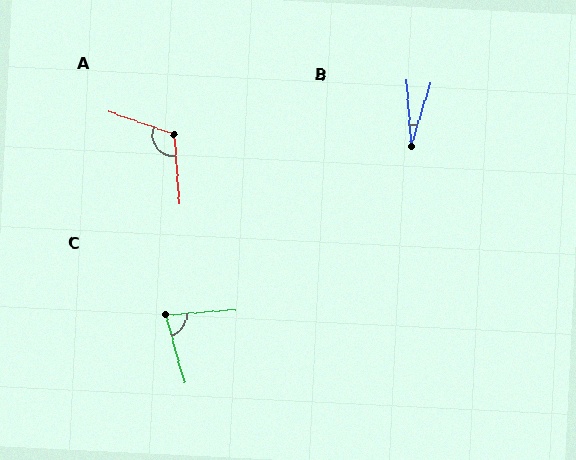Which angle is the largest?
A, at approximately 114 degrees.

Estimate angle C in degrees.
Approximately 78 degrees.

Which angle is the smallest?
B, at approximately 21 degrees.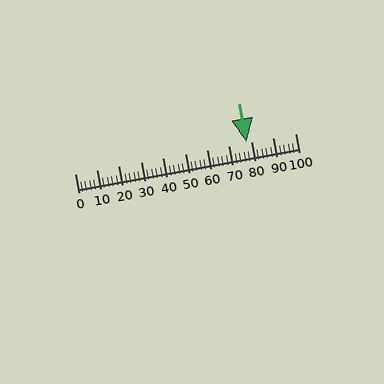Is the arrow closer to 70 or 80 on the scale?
The arrow is closer to 80.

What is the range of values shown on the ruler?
The ruler shows values from 0 to 100.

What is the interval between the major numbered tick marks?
The major tick marks are spaced 10 units apart.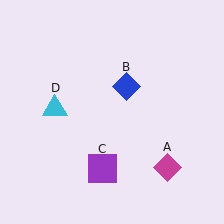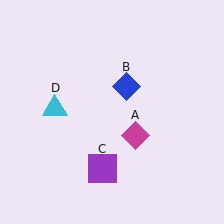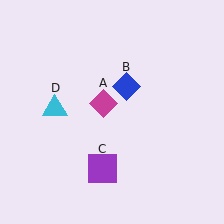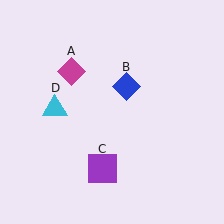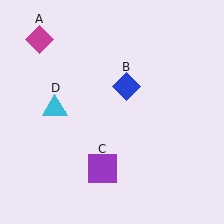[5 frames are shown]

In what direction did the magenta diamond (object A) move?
The magenta diamond (object A) moved up and to the left.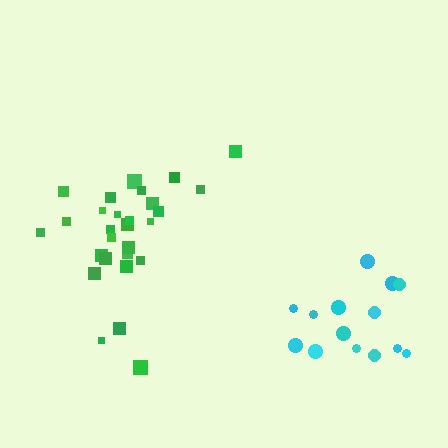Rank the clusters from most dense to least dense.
green, cyan.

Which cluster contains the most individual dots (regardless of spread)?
Green (28).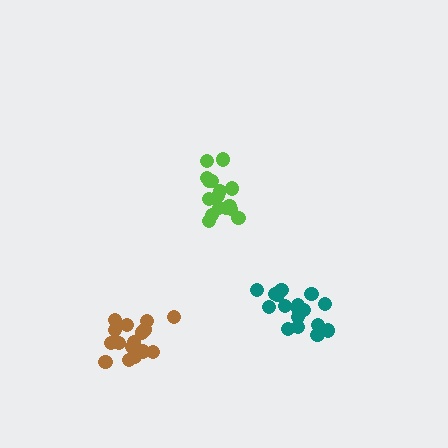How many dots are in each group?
Group 1: 17 dots, Group 2: 18 dots, Group 3: 17 dots (52 total).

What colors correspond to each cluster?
The clusters are colored: lime, teal, brown.